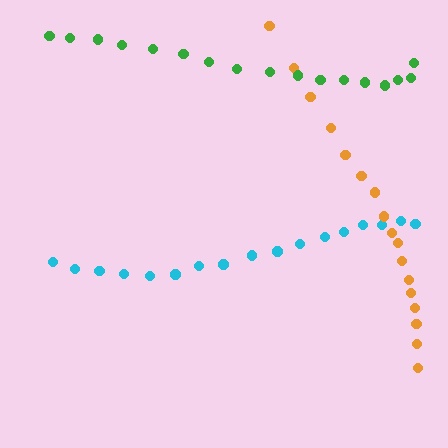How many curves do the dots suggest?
There are 3 distinct paths.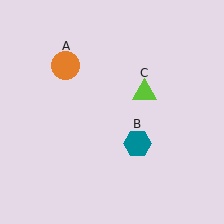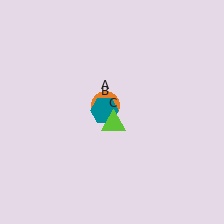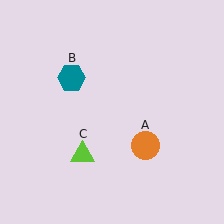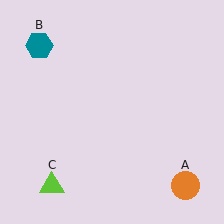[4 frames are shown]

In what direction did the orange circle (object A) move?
The orange circle (object A) moved down and to the right.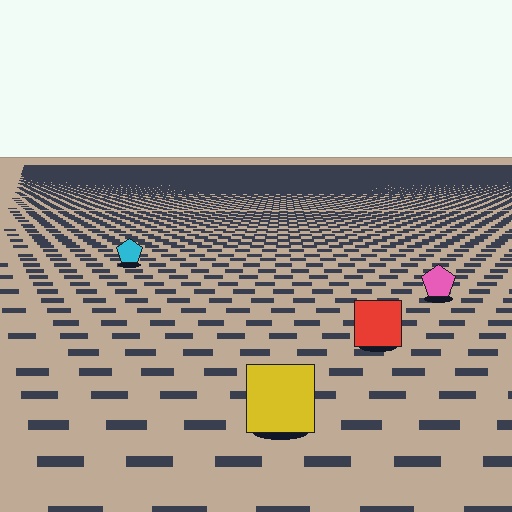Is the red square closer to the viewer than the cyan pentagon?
Yes. The red square is closer — you can tell from the texture gradient: the ground texture is coarser near it.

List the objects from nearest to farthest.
From nearest to farthest: the yellow square, the red square, the pink pentagon, the cyan pentagon.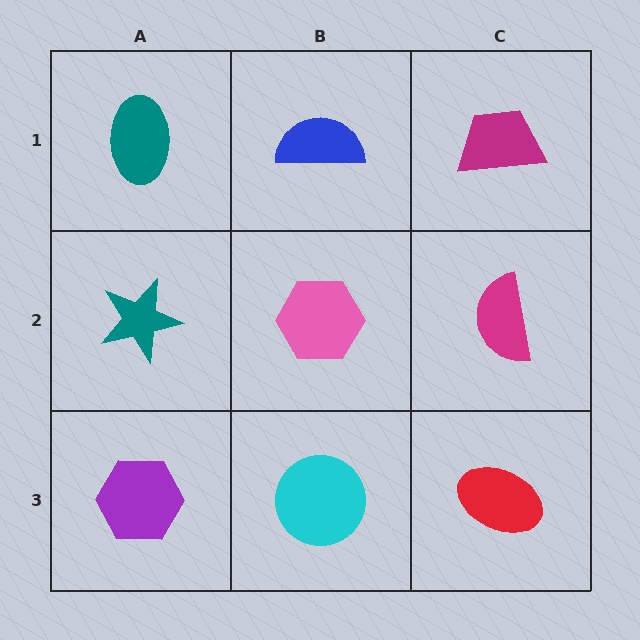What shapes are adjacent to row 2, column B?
A blue semicircle (row 1, column B), a cyan circle (row 3, column B), a teal star (row 2, column A), a magenta semicircle (row 2, column C).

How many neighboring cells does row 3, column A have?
2.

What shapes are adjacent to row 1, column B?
A pink hexagon (row 2, column B), a teal ellipse (row 1, column A), a magenta trapezoid (row 1, column C).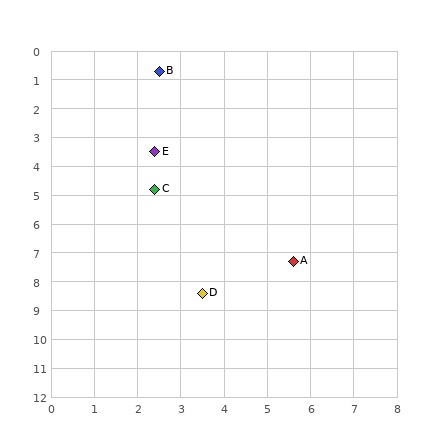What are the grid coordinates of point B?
Point B is at approximately (2.5, 0.7).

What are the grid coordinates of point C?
Point C is at approximately (2.4, 4.8).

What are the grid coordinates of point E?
Point E is at approximately (2.4, 3.5).